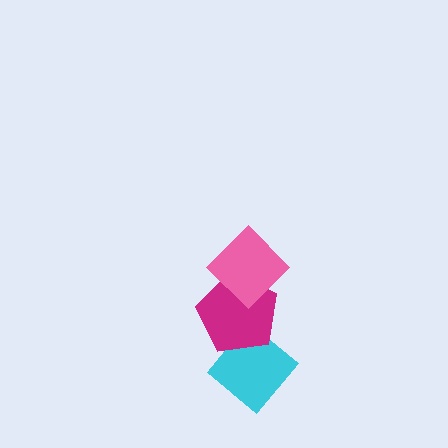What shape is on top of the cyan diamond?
The magenta pentagon is on top of the cyan diamond.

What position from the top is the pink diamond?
The pink diamond is 1st from the top.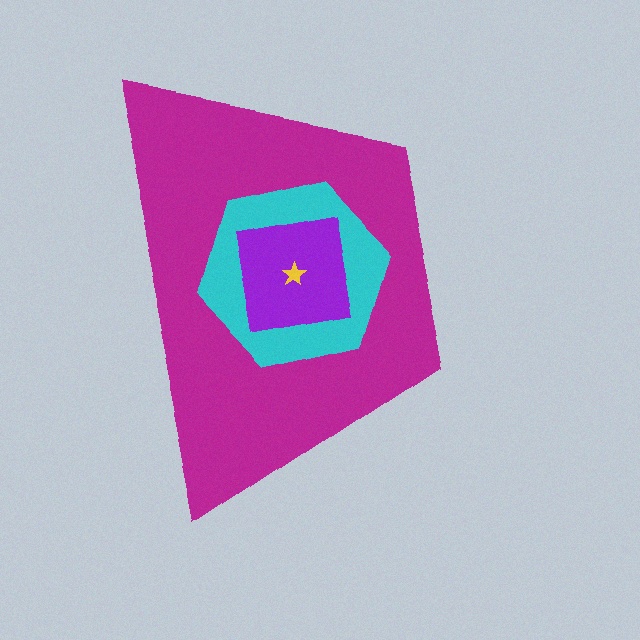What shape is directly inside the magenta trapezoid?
The cyan hexagon.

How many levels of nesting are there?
4.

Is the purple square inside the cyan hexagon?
Yes.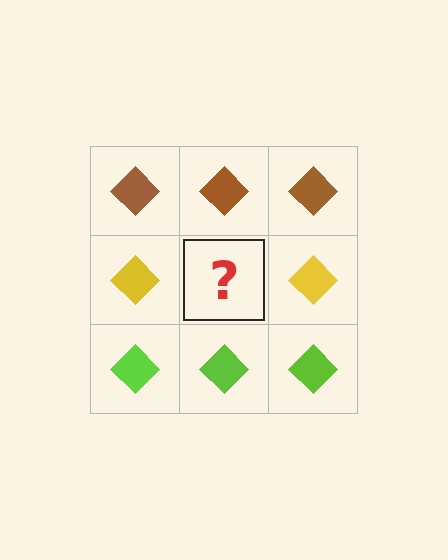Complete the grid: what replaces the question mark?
The question mark should be replaced with a yellow diamond.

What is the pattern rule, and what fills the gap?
The rule is that each row has a consistent color. The gap should be filled with a yellow diamond.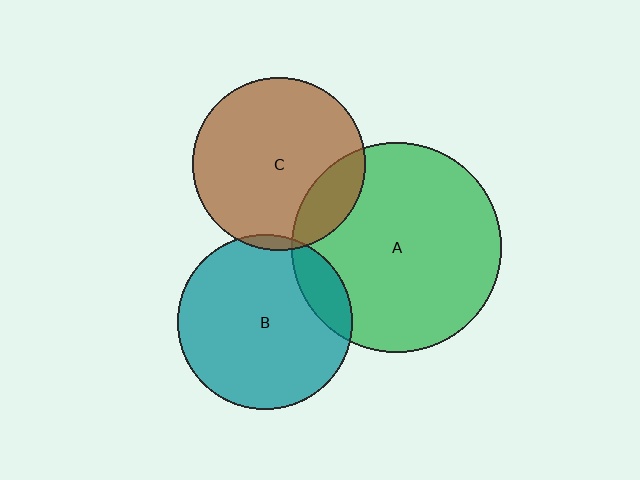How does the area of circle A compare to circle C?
Approximately 1.5 times.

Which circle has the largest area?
Circle A (green).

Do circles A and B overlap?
Yes.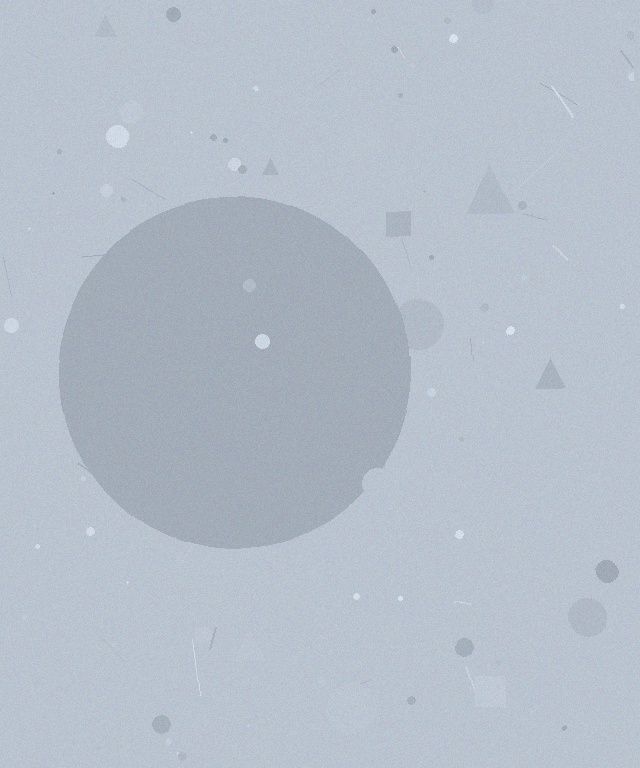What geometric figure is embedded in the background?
A circle is embedded in the background.